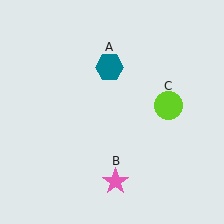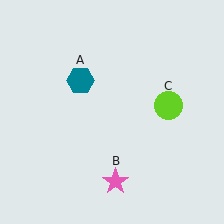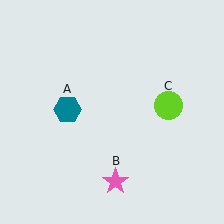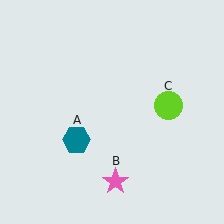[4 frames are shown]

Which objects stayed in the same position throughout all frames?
Pink star (object B) and lime circle (object C) remained stationary.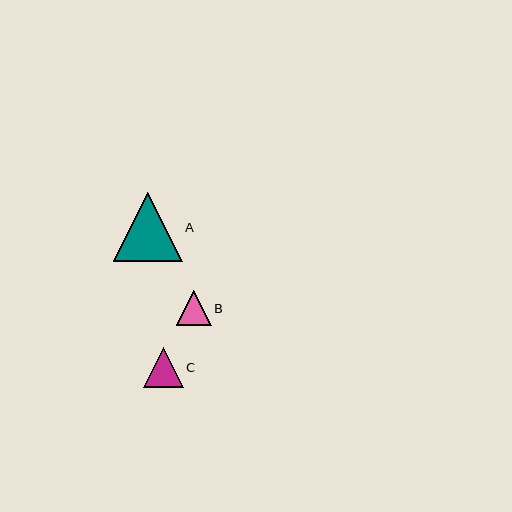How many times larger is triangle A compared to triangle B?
Triangle A is approximately 2.0 times the size of triangle B.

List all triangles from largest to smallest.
From largest to smallest: A, C, B.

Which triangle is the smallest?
Triangle B is the smallest with a size of approximately 34 pixels.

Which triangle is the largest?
Triangle A is the largest with a size of approximately 68 pixels.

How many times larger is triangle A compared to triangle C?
Triangle A is approximately 1.7 times the size of triangle C.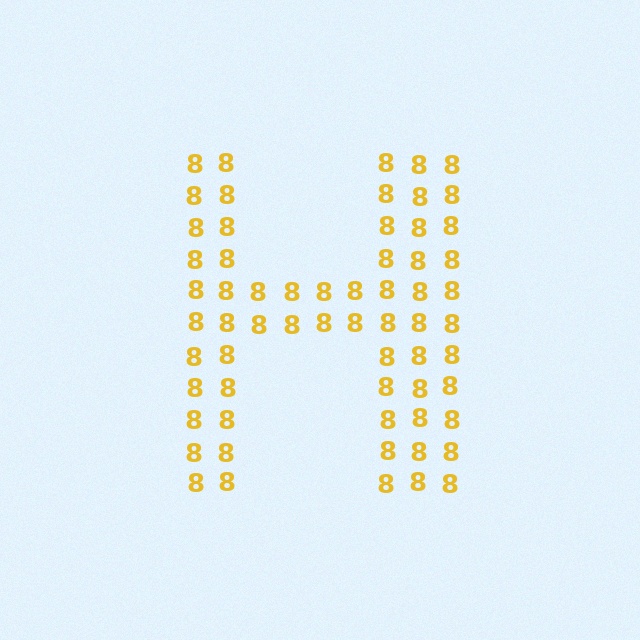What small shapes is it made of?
It is made of small digit 8's.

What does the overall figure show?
The overall figure shows the letter H.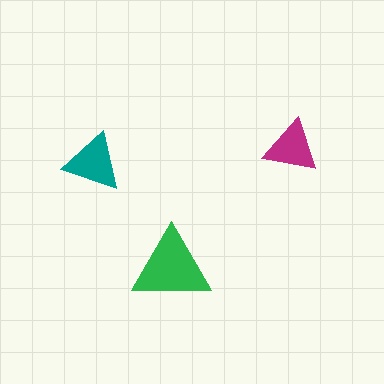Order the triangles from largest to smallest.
the green one, the teal one, the magenta one.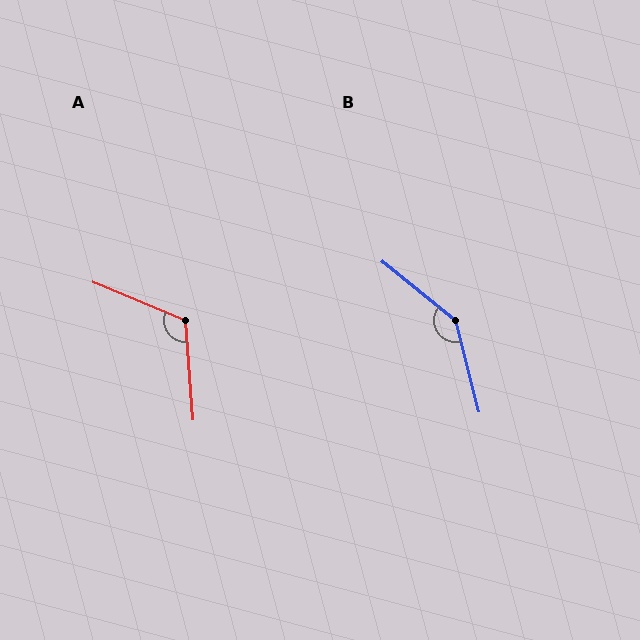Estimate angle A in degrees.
Approximately 117 degrees.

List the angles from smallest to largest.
A (117°), B (143°).